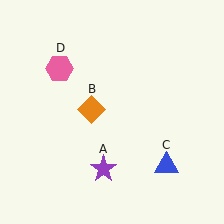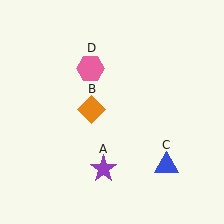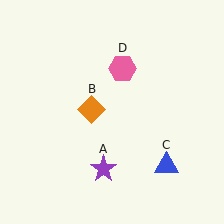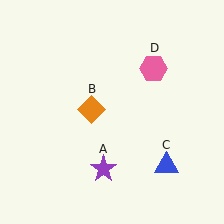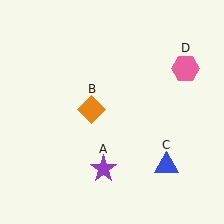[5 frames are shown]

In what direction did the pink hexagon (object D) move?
The pink hexagon (object D) moved right.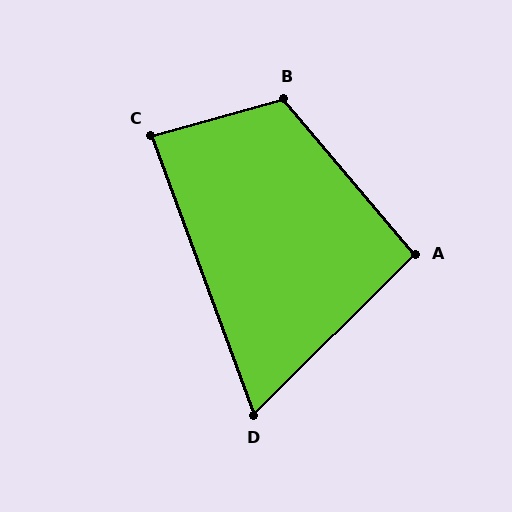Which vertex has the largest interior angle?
B, at approximately 115 degrees.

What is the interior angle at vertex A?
Approximately 94 degrees (approximately right).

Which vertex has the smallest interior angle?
D, at approximately 65 degrees.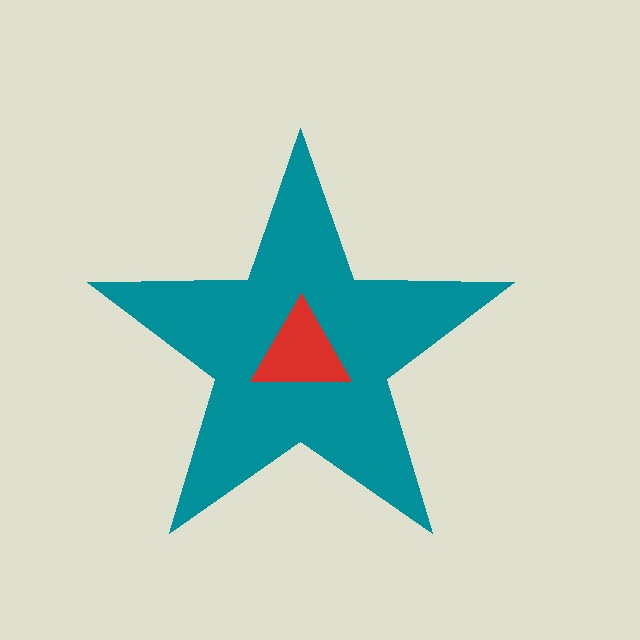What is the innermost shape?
The red triangle.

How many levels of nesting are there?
2.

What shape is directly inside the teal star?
The red triangle.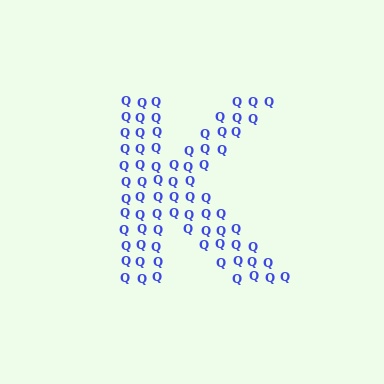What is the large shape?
The large shape is the letter K.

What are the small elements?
The small elements are letter Q's.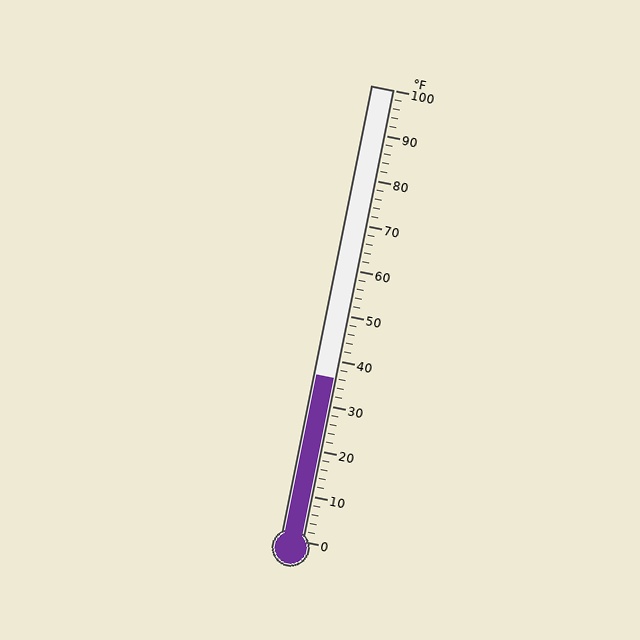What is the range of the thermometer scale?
The thermometer scale ranges from 0°F to 100°F.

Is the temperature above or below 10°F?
The temperature is above 10°F.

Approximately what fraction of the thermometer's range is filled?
The thermometer is filled to approximately 35% of its range.